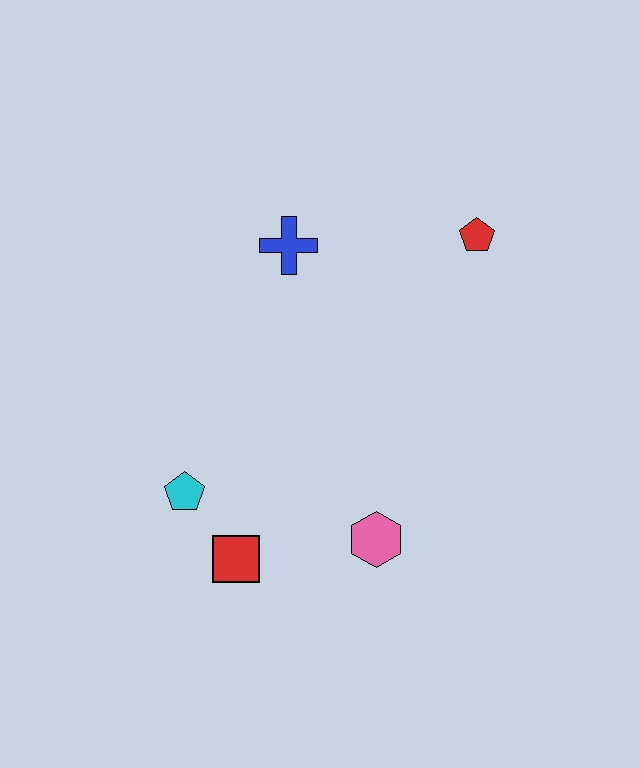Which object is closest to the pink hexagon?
The red square is closest to the pink hexagon.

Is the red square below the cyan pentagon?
Yes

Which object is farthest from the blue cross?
The red square is farthest from the blue cross.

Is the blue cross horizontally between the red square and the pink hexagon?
Yes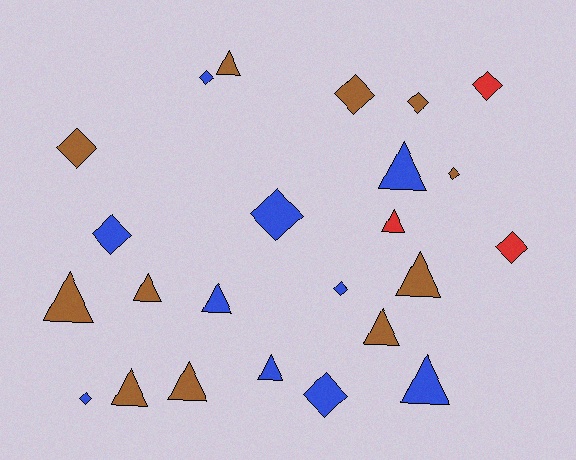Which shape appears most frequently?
Triangle, with 12 objects.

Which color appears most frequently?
Brown, with 11 objects.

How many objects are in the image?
There are 24 objects.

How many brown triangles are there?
There are 7 brown triangles.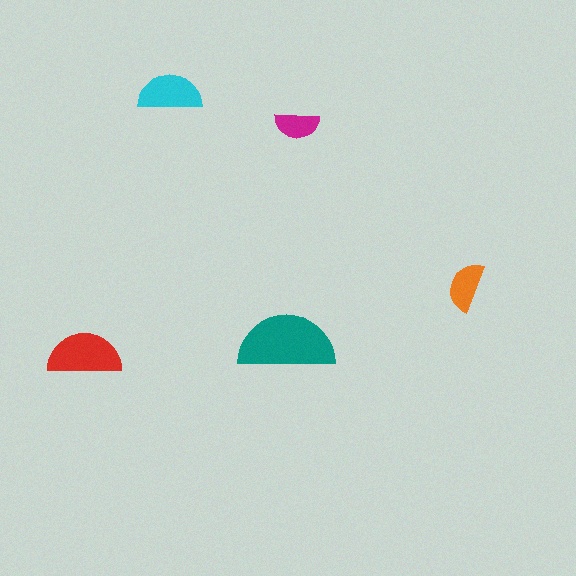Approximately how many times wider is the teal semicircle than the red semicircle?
About 1.5 times wider.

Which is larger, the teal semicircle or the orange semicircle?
The teal one.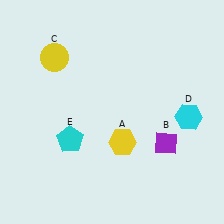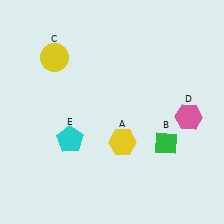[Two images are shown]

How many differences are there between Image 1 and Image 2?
There are 2 differences between the two images.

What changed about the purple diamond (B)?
In Image 1, B is purple. In Image 2, it changed to green.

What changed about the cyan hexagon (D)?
In Image 1, D is cyan. In Image 2, it changed to pink.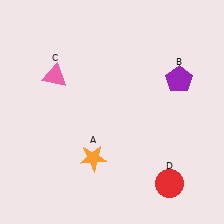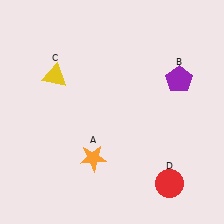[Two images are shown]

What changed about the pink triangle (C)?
In Image 1, C is pink. In Image 2, it changed to yellow.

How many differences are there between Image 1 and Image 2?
There is 1 difference between the two images.